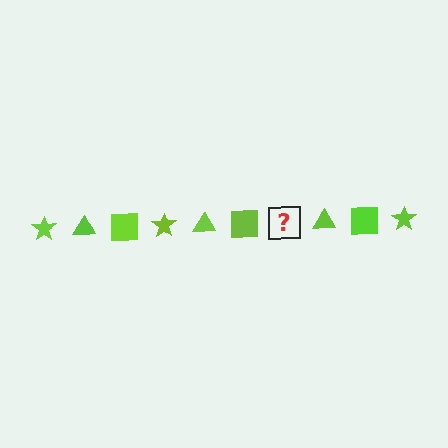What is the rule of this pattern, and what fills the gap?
The rule is that the pattern cycles through star, triangle, square shapes in lime. The gap should be filled with a lime star.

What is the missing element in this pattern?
The missing element is a lime star.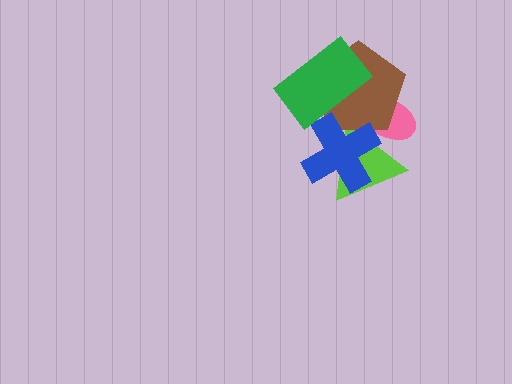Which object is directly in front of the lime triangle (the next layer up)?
The brown pentagon is directly in front of the lime triangle.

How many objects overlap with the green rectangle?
2 objects overlap with the green rectangle.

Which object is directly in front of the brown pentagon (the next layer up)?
The blue cross is directly in front of the brown pentagon.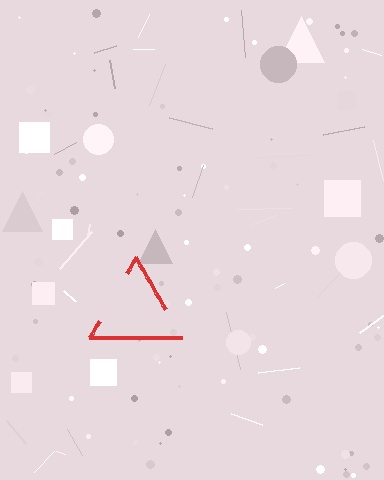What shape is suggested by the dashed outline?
The dashed outline suggests a triangle.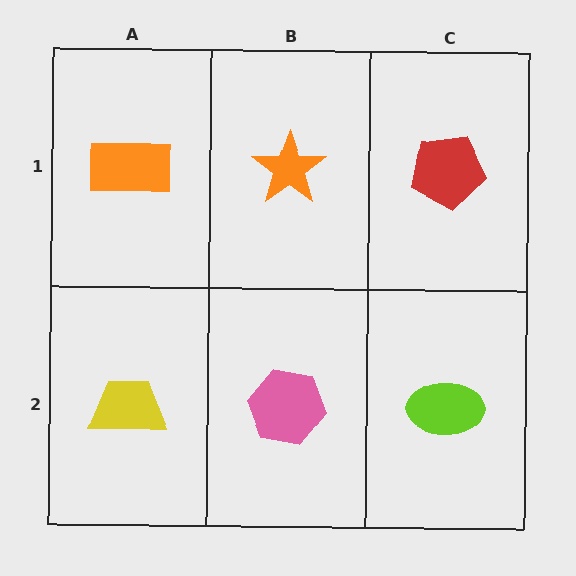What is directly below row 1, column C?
A lime ellipse.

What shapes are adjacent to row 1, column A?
A yellow trapezoid (row 2, column A), an orange star (row 1, column B).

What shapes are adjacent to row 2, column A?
An orange rectangle (row 1, column A), a pink hexagon (row 2, column B).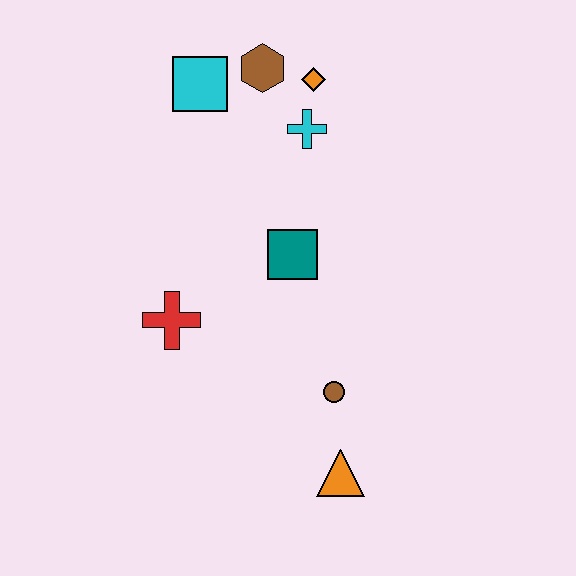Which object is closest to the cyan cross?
The orange diamond is closest to the cyan cross.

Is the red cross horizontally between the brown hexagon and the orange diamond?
No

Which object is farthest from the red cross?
The orange diamond is farthest from the red cross.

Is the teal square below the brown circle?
No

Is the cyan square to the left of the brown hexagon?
Yes